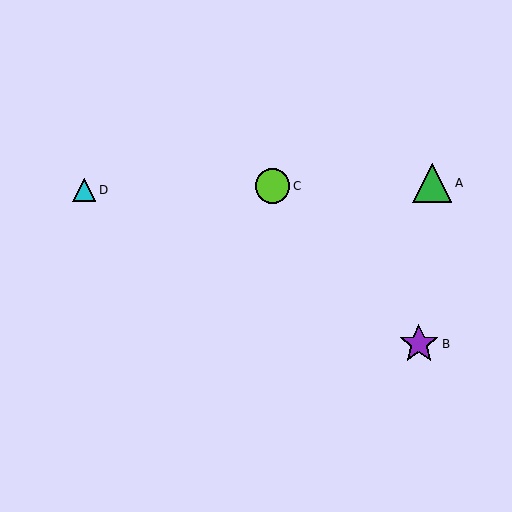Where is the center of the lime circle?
The center of the lime circle is at (272, 186).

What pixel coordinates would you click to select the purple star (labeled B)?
Click at (419, 344) to select the purple star B.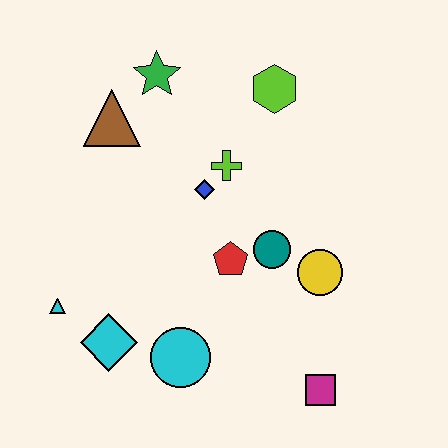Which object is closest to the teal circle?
The red pentagon is closest to the teal circle.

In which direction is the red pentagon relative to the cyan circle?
The red pentagon is above the cyan circle.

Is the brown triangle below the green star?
Yes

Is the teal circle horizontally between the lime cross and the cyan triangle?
No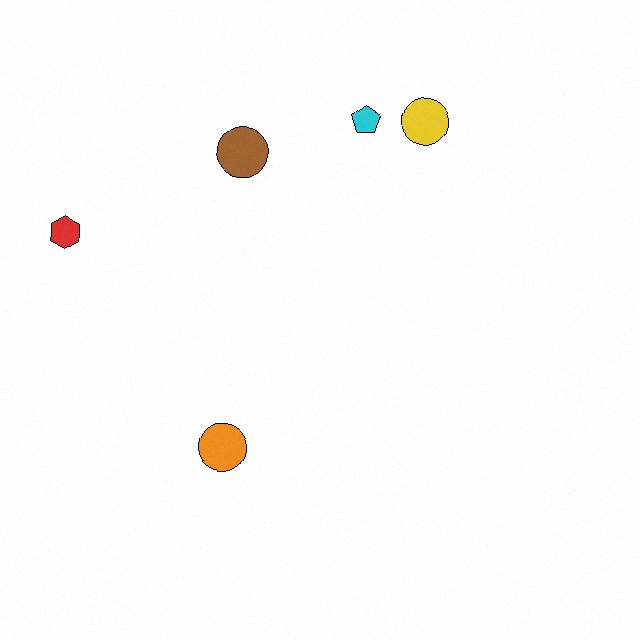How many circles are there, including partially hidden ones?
There are 3 circles.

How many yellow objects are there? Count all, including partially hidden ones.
There is 1 yellow object.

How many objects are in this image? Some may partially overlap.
There are 5 objects.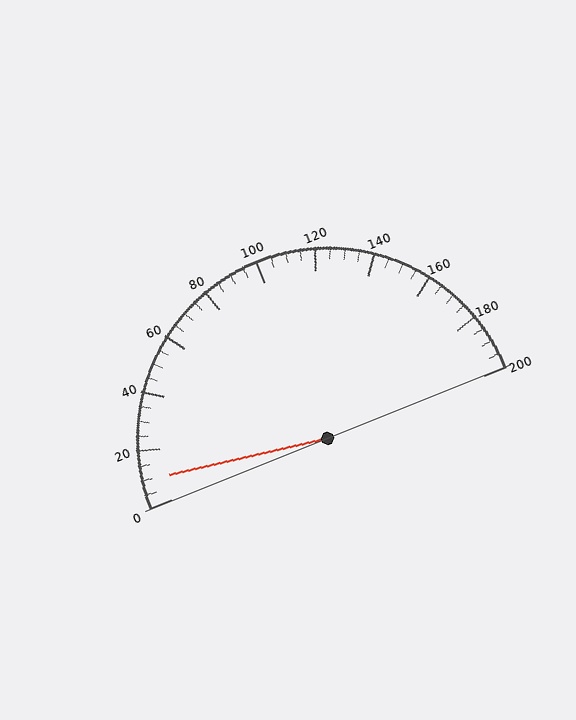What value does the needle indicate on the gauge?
The needle indicates approximately 10.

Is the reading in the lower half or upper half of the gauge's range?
The reading is in the lower half of the range (0 to 200).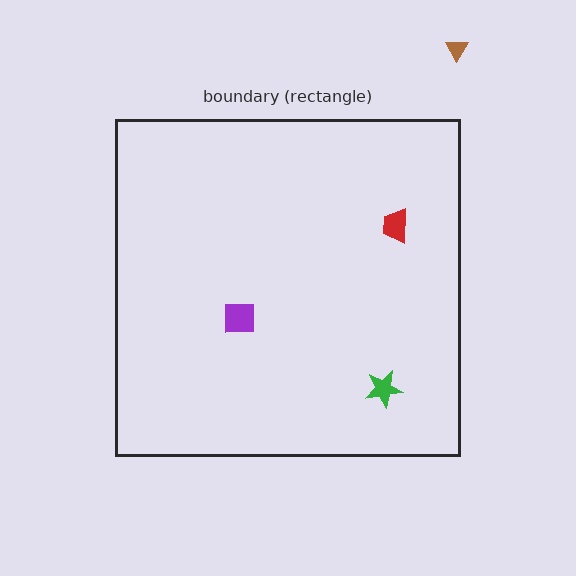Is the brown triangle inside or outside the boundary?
Outside.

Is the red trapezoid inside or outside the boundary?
Inside.